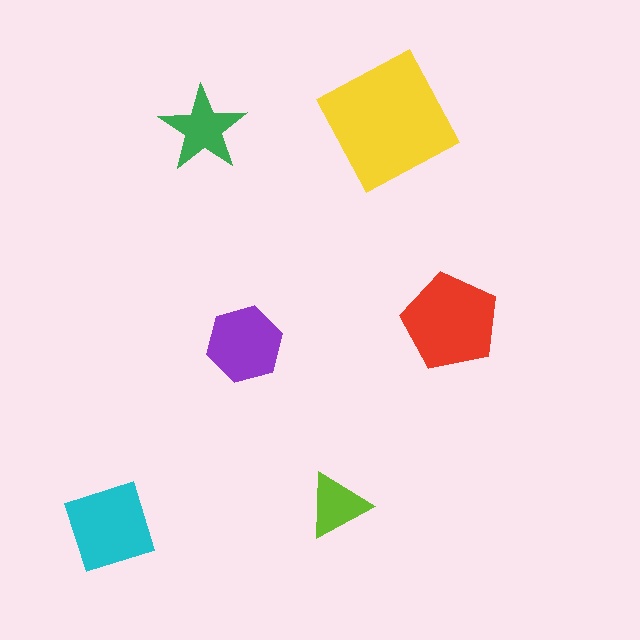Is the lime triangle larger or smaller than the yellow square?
Smaller.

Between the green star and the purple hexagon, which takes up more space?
The purple hexagon.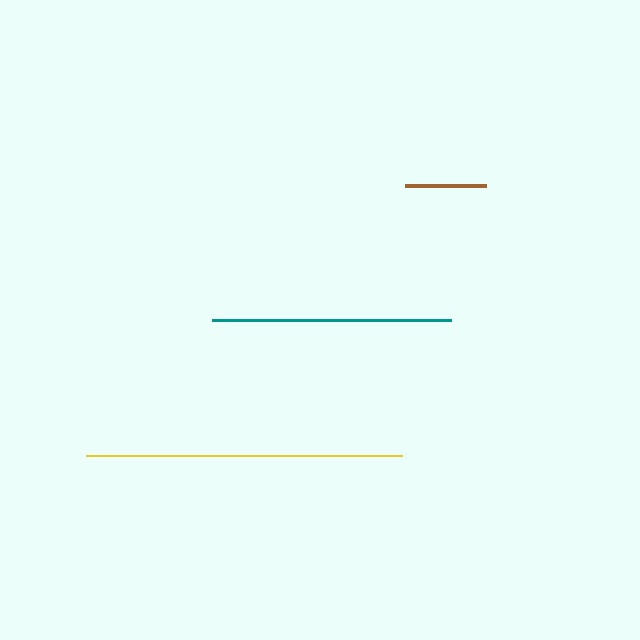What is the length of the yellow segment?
The yellow segment is approximately 316 pixels long.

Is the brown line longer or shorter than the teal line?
The teal line is longer than the brown line.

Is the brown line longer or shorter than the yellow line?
The yellow line is longer than the brown line.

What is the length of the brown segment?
The brown segment is approximately 81 pixels long.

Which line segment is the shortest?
The brown line is the shortest at approximately 81 pixels.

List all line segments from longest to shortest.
From longest to shortest: yellow, teal, brown.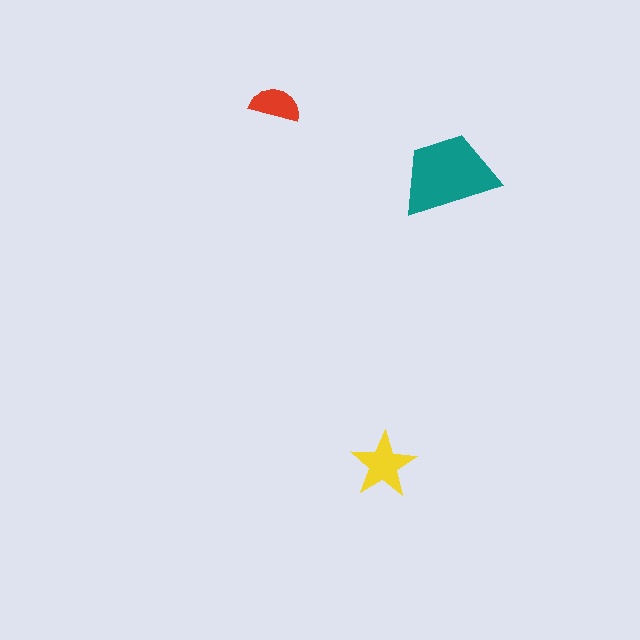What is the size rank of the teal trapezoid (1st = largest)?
1st.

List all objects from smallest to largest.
The red semicircle, the yellow star, the teal trapezoid.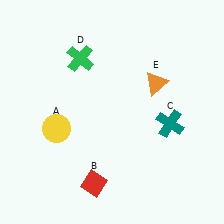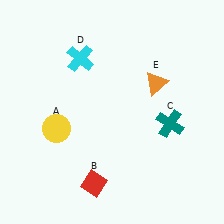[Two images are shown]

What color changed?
The cross (D) changed from green in Image 1 to cyan in Image 2.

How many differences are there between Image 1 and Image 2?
There is 1 difference between the two images.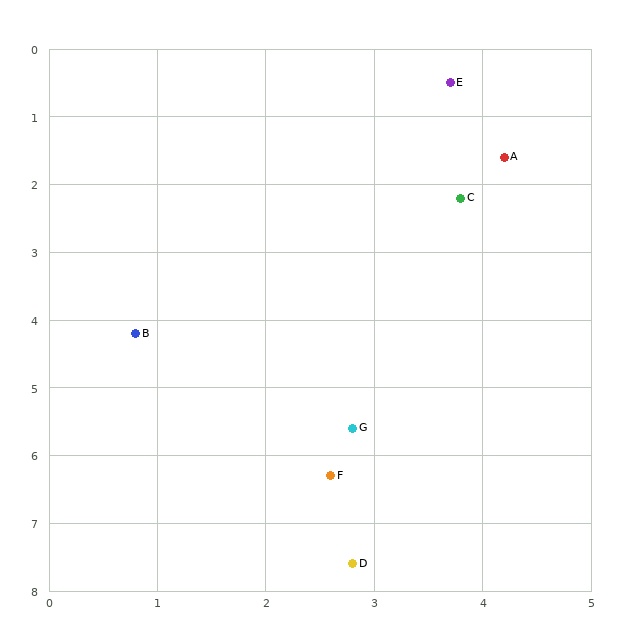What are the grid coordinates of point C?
Point C is at approximately (3.8, 2.2).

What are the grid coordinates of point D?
Point D is at approximately (2.8, 7.6).